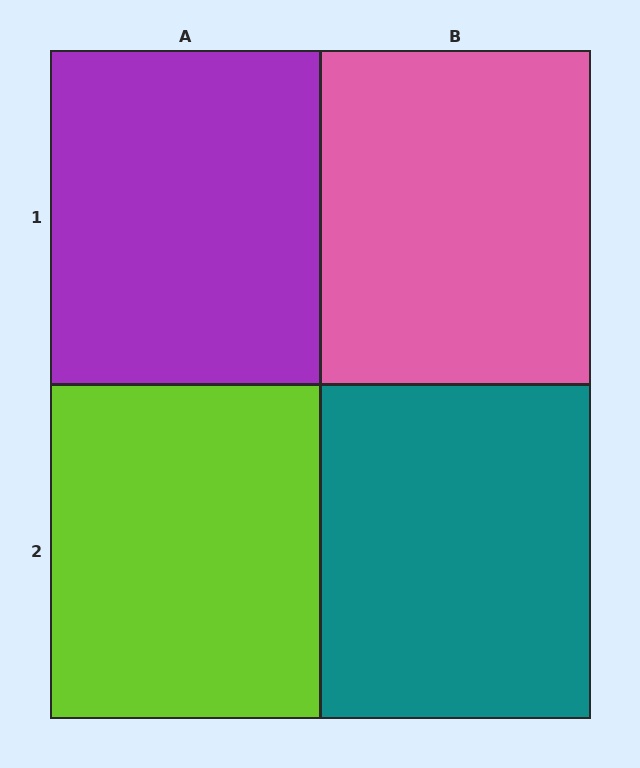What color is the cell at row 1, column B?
Pink.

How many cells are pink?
1 cell is pink.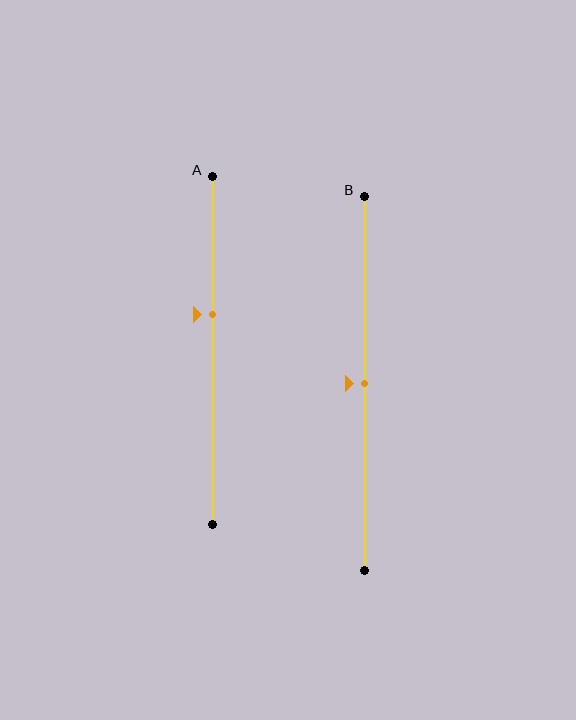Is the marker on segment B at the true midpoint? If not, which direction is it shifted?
Yes, the marker on segment B is at the true midpoint.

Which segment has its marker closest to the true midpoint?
Segment B has its marker closest to the true midpoint.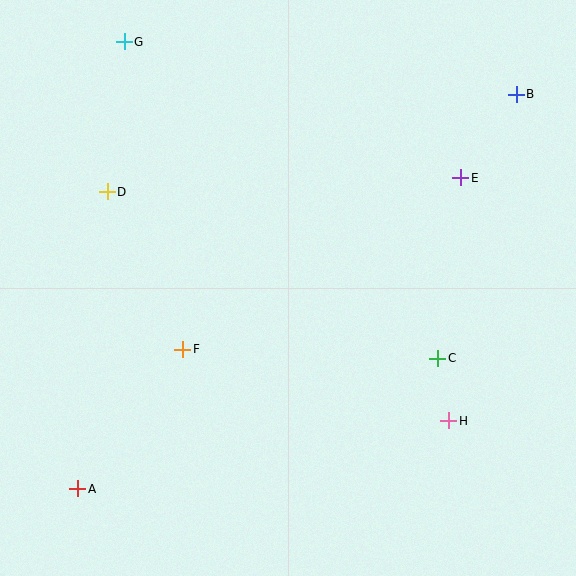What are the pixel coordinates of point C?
Point C is at (438, 358).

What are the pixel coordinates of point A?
Point A is at (78, 489).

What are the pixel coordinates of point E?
Point E is at (461, 178).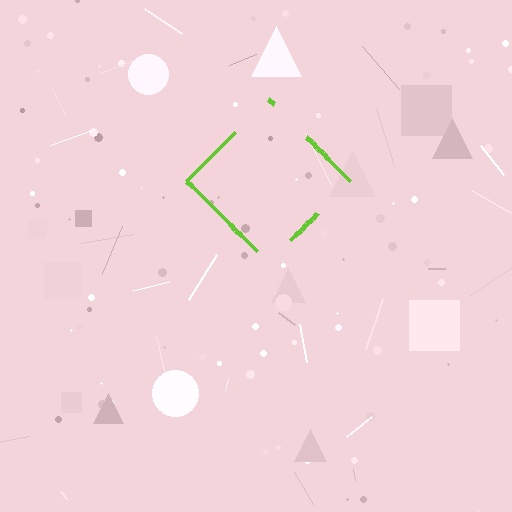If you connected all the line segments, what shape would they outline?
They would outline a diamond.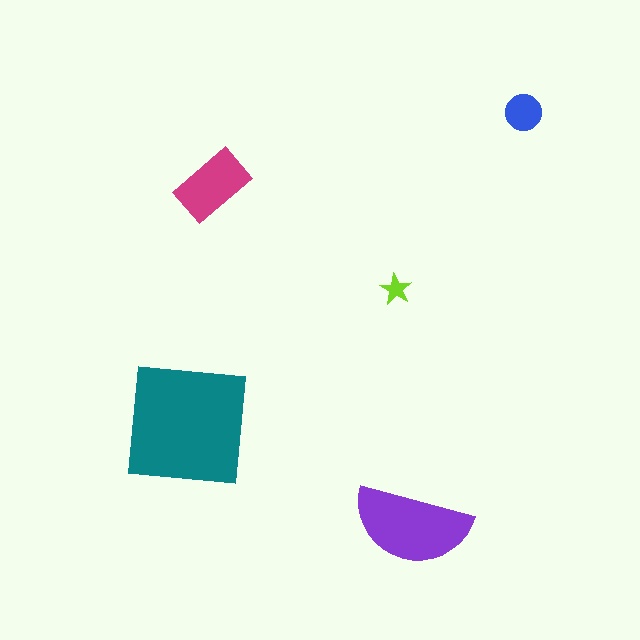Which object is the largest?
The teal square.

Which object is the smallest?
The lime star.